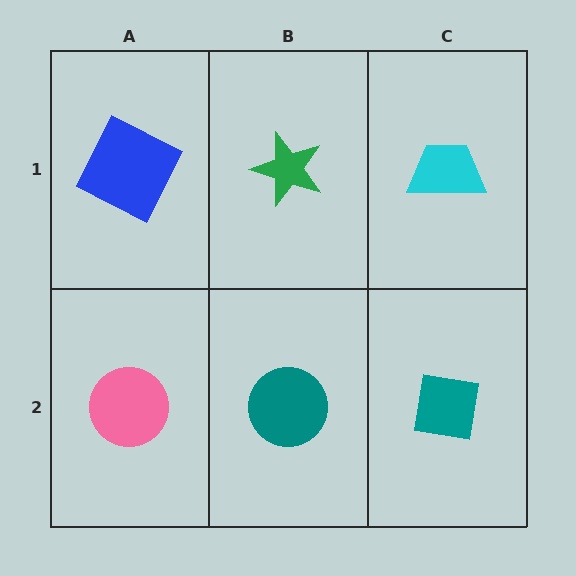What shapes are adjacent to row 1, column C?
A teal square (row 2, column C), a green star (row 1, column B).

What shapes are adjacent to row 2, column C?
A cyan trapezoid (row 1, column C), a teal circle (row 2, column B).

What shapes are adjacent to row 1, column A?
A pink circle (row 2, column A), a green star (row 1, column B).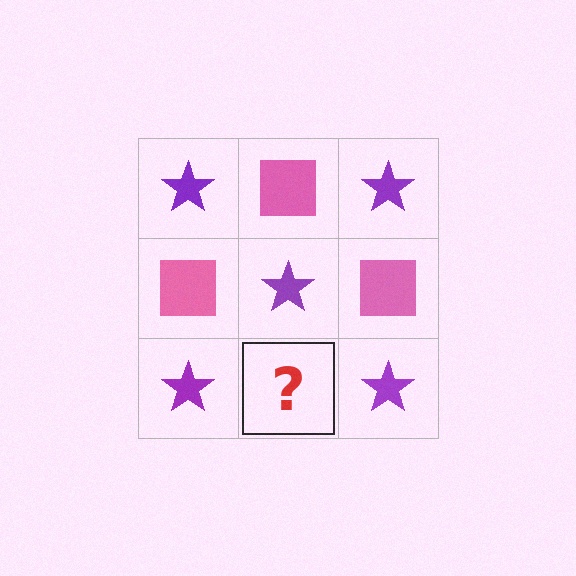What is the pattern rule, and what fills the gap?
The rule is that it alternates purple star and pink square in a checkerboard pattern. The gap should be filled with a pink square.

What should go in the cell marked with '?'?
The missing cell should contain a pink square.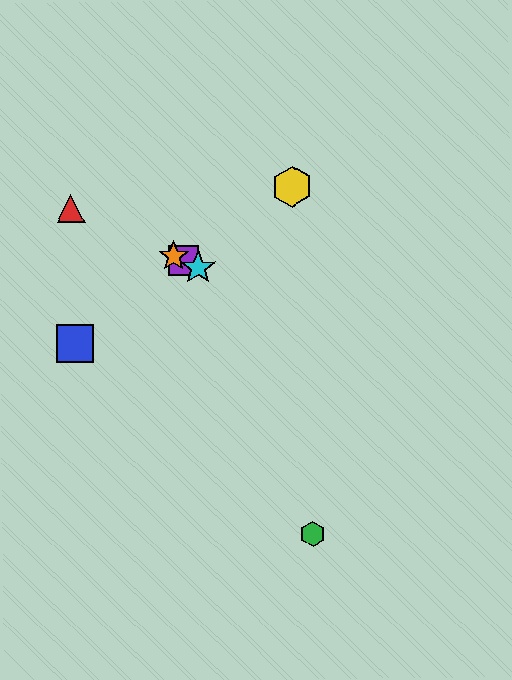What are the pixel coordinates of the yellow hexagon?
The yellow hexagon is at (292, 186).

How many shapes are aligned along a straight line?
4 shapes (the red triangle, the purple square, the orange star, the cyan star) are aligned along a straight line.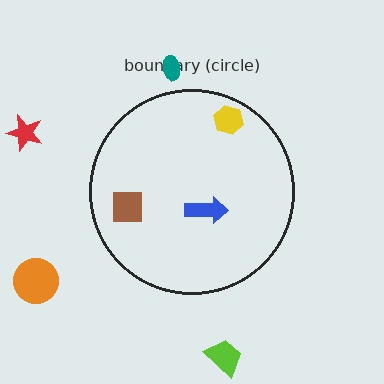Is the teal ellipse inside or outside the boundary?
Outside.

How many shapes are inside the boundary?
3 inside, 4 outside.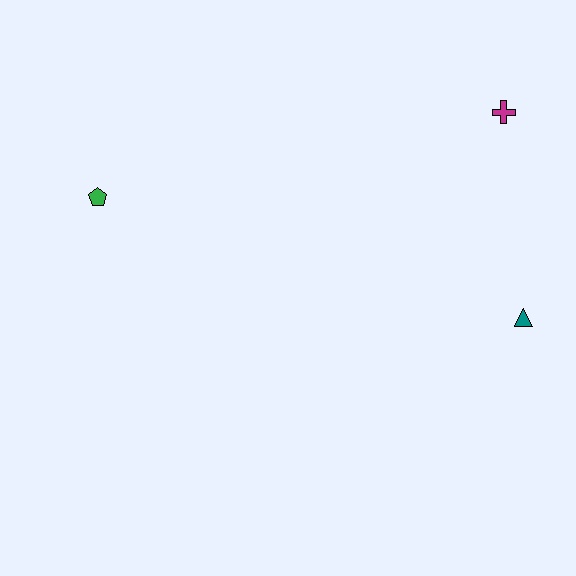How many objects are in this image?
There are 3 objects.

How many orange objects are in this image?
There are no orange objects.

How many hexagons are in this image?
There are no hexagons.